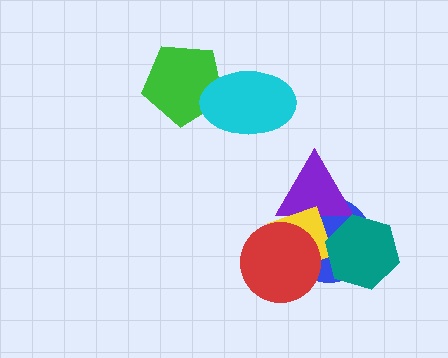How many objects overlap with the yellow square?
3 objects overlap with the yellow square.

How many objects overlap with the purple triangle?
2 objects overlap with the purple triangle.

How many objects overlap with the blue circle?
4 objects overlap with the blue circle.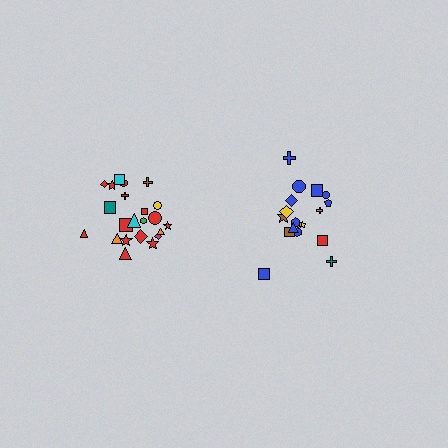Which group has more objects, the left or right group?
The left group.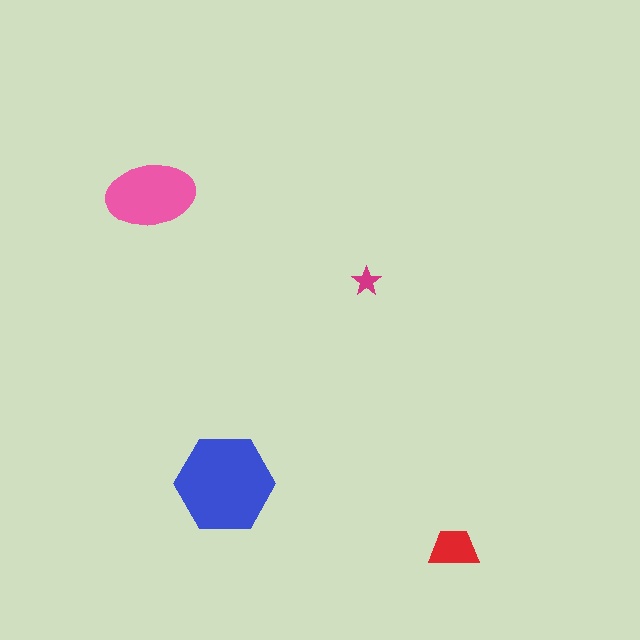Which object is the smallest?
The magenta star.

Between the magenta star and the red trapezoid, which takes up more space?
The red trapezoid.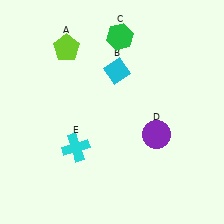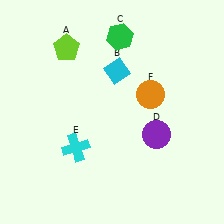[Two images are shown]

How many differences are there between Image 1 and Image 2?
There is 1 difference between the two images.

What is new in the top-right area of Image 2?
An orange circle (F) was added in the top-right area of Image 2.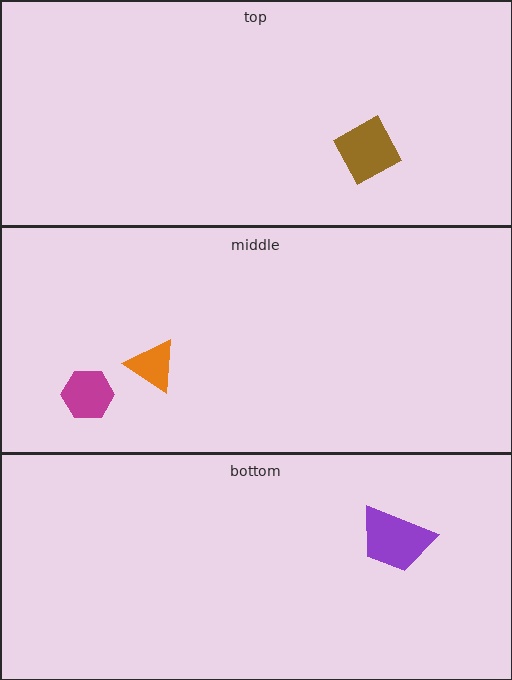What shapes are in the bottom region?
The purple trapezoid.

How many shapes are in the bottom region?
1.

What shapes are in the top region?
The brown square.